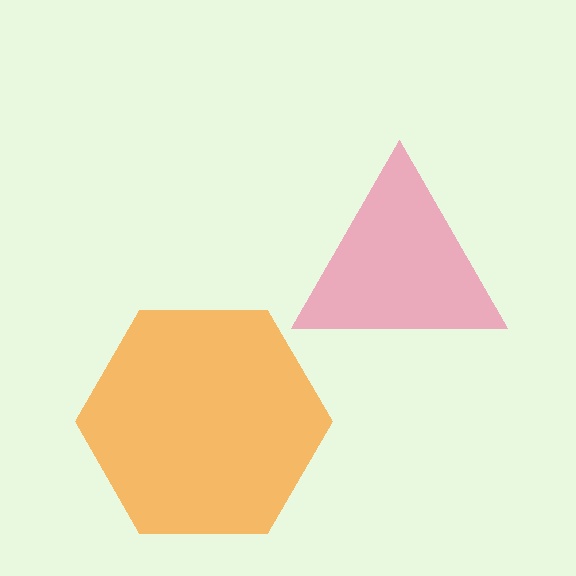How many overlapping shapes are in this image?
There are 2 overlapping shapes in the image.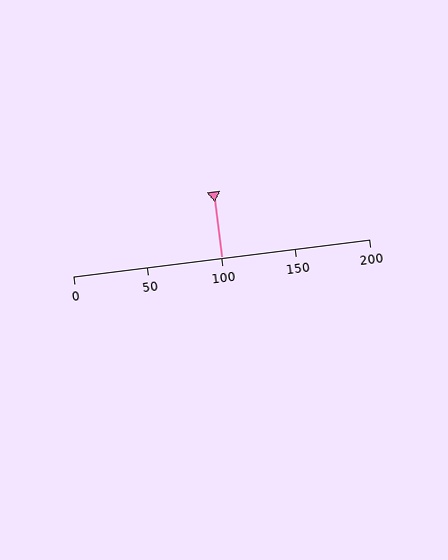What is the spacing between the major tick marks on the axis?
The major ticks are spaced 50 apart.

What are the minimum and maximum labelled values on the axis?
The axis runs from 0 to 200.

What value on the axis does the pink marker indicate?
The marker indicates approximately 100.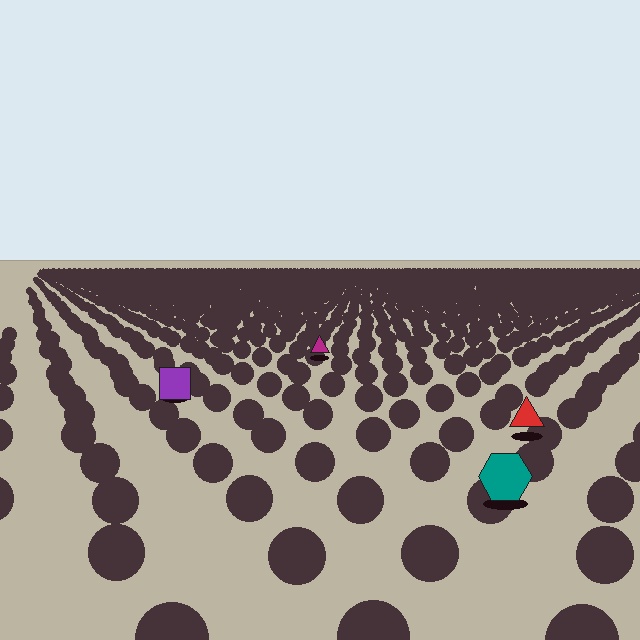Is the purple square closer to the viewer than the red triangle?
No. The red triangle is closer — you can tell from the texture gradient: the ground texture is coarser near it.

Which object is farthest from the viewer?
The magenta triangle is farthest from the viewer. It appears smaller and the ground texture around it is denser.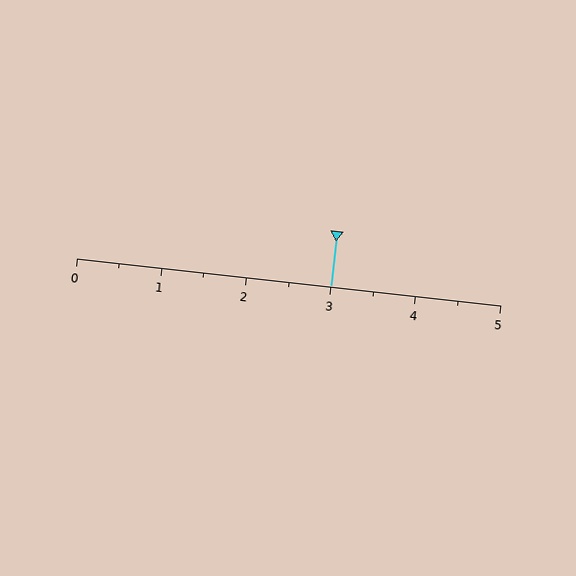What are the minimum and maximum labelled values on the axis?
The axis runs from 0 to 5.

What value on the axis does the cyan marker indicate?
The marker indicates approximately 3.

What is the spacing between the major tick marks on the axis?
The major ticks are spaced 1 apart.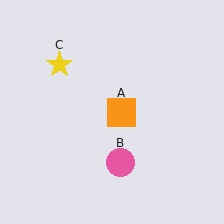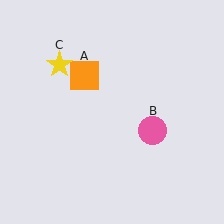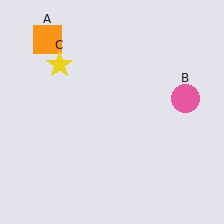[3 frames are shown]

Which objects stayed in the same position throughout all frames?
Yellow star (object C) remained stationary.